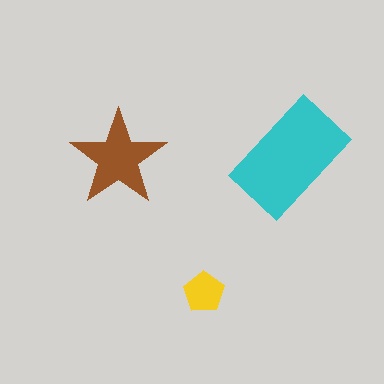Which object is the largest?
The cyan rectangle.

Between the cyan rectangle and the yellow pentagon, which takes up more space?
The cyan rectangle.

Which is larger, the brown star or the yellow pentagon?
The brown star.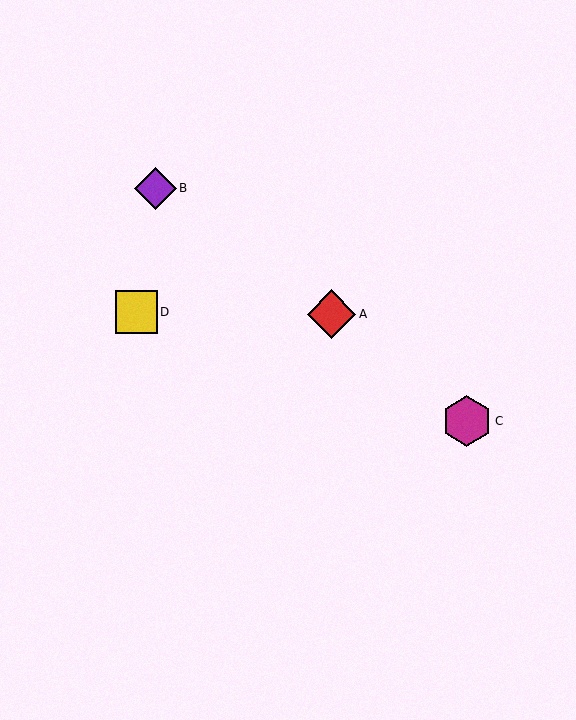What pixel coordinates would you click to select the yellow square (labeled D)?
Click at (136, 312) to select the yellow square D.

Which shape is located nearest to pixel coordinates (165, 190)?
The purple diamond (labeled B) at (155, 188) is nearest to that location.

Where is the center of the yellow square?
The center of the yellow square is at (136, 312).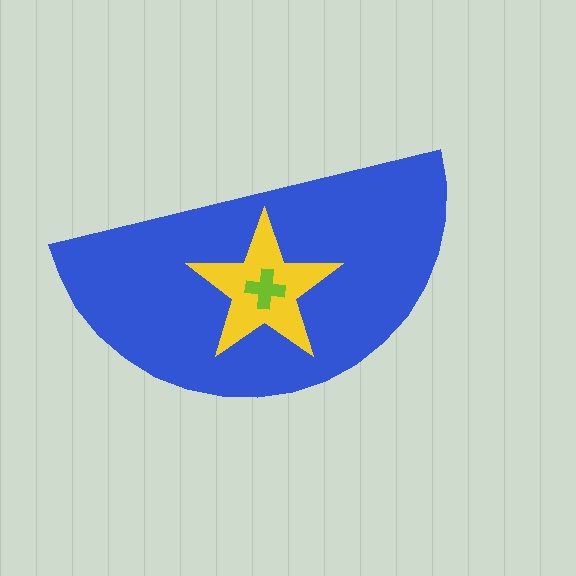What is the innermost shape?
The lime cross.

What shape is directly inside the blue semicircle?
The yellow star.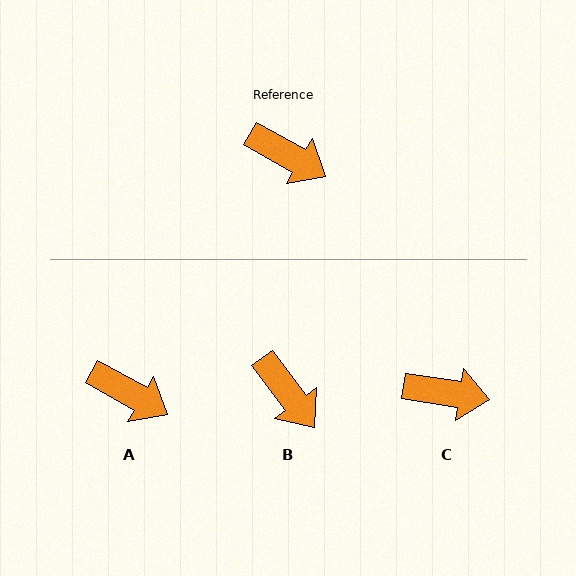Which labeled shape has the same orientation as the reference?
A.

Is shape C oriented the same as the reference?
No, it is off by about 20 degrees.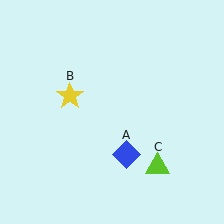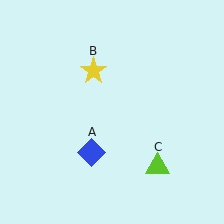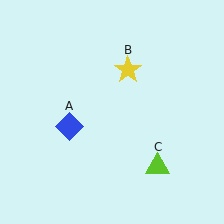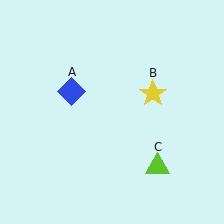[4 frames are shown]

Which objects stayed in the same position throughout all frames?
Lime triangle (object C) remained stationary.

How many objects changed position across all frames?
2 objects changed position: blue diamond (object A), yellow star (object B).